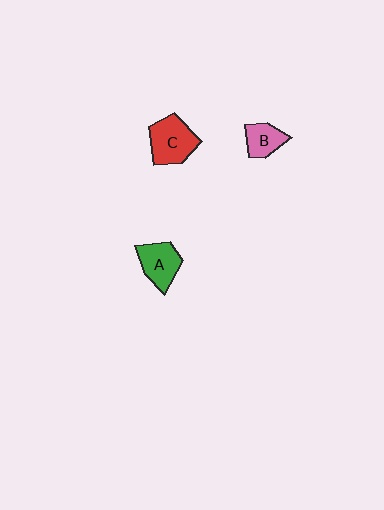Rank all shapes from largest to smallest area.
From largest to smallest: C (red), A (green), B (pink).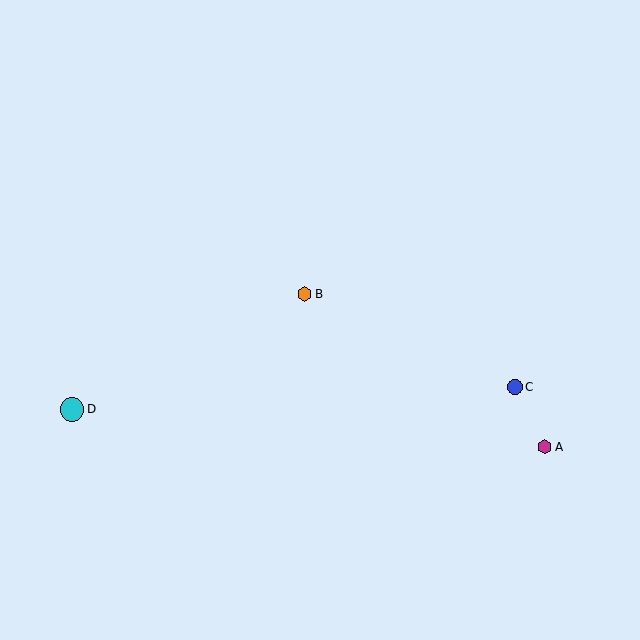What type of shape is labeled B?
Shape B is an orange hexagon.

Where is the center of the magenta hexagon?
The center of the magenta hexagon is at (545, 447).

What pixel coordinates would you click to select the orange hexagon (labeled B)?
Click at (305, 294) to select the orange hexagon B.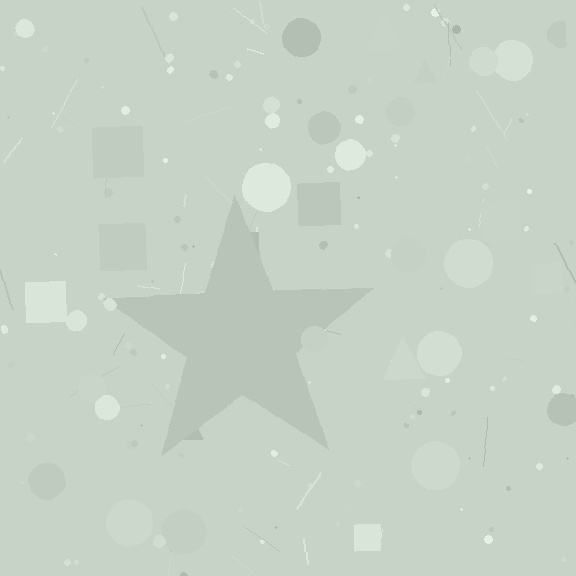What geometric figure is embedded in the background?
A star is embedded in the background.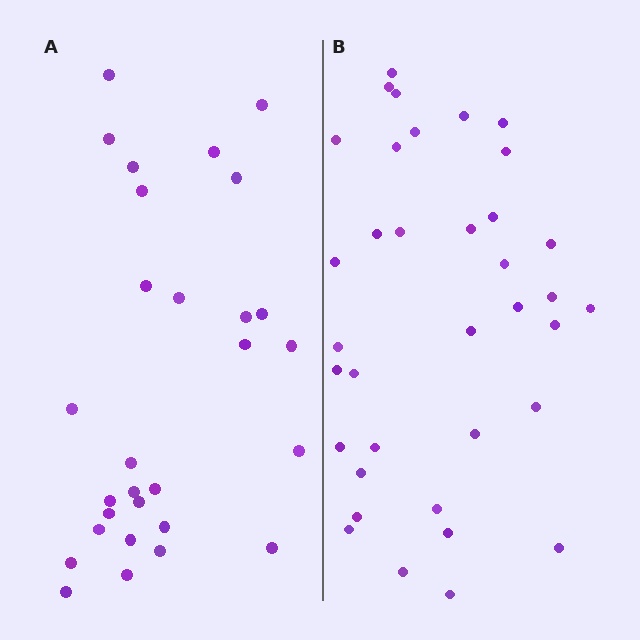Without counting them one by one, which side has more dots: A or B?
Region B (the right region) has more dots.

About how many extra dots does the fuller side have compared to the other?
Region B has roughly 8 or so more dots than region A.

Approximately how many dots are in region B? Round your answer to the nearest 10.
About 40 dots. (The exact count is 36, which rounds to 40.)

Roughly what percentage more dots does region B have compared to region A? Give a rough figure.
About 25% more.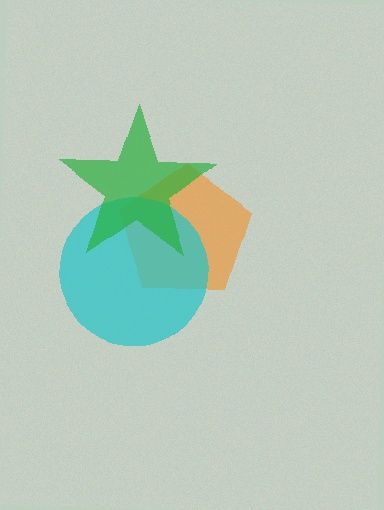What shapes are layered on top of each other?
The layered shapes are: an orange pentagon, a cyan circle, a green star.